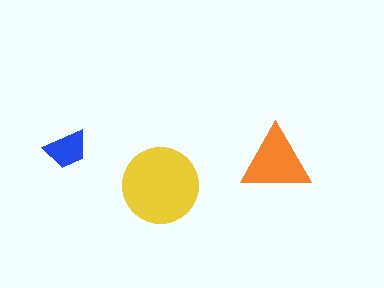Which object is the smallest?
The blue trapezoid.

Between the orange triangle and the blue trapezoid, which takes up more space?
The orange triangle.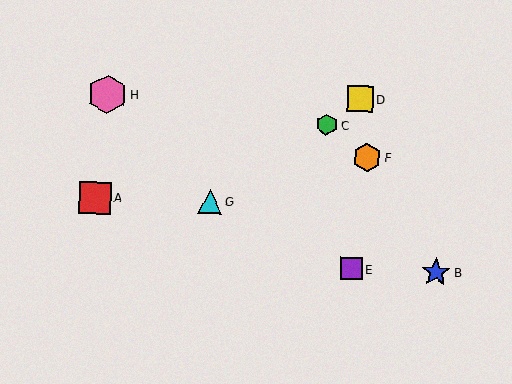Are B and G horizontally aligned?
No, B is at y≈272 and G is at y≈201.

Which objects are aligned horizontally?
Objects B, E are aligned horizontally.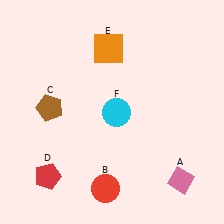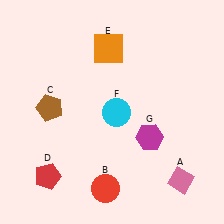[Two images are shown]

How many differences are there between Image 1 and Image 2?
There is 1 difference between the two images.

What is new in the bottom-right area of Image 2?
A magenta hexagon (G) was added in the bottom-right area of Image 2.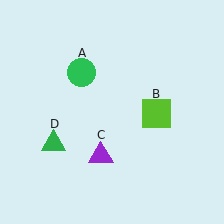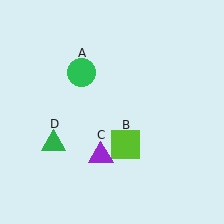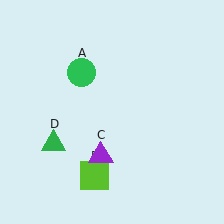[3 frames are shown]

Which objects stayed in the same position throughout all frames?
Green circle (object A) and purple triangle (object C) and green triangle (object D) remained stationary.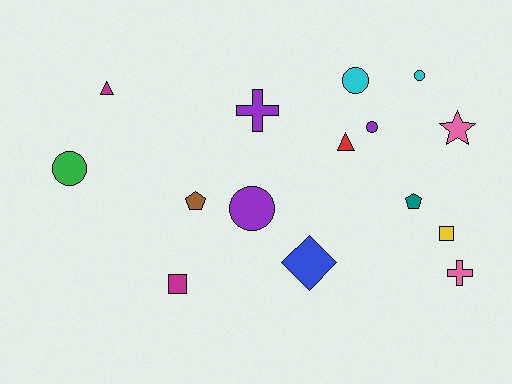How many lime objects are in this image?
There are no lime objects.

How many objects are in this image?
There are 15 objects.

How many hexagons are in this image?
There are no hexagons.